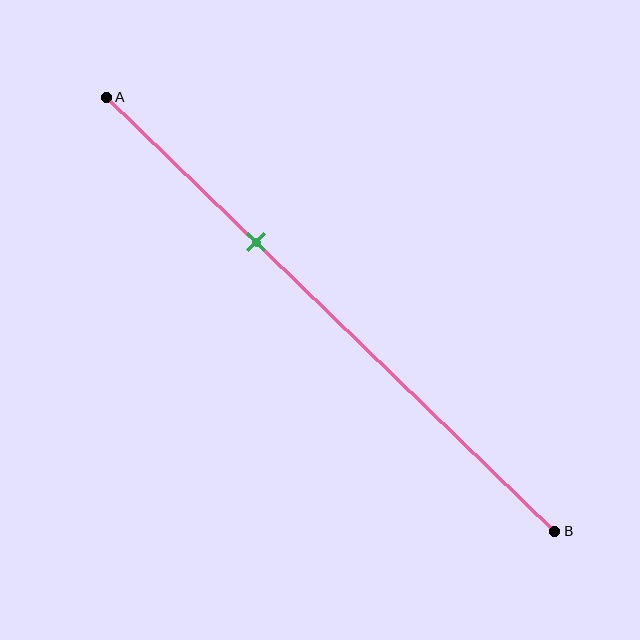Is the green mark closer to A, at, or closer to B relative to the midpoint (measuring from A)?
The green mark is closer to point A than the midpoint of segment AB.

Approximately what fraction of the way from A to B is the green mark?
The green mark is approximately 35% of the way from A to B.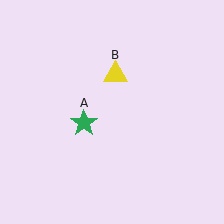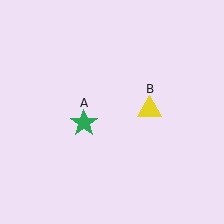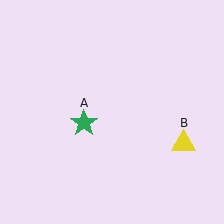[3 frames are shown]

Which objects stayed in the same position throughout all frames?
Green star (object A) remained stationary.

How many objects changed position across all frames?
1 object changed position: yellow triangle (object B).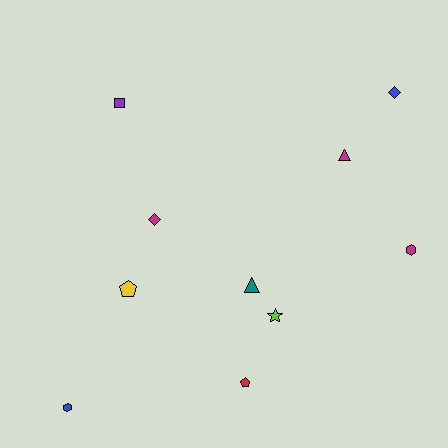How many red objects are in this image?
There is 1 red object.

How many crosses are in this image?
There are no crosses.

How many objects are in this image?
There are 10 objects.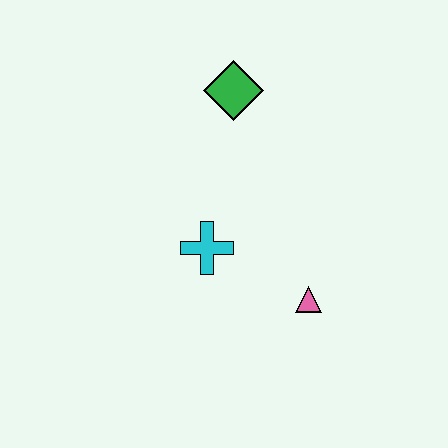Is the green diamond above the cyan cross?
Yes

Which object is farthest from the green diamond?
The pink triangle is farthest from the green diamond.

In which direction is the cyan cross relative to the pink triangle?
The cyan cross is to the left of the pink triangle.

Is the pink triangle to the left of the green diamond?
No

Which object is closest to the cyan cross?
The pink triangle is closest to the cyan cross.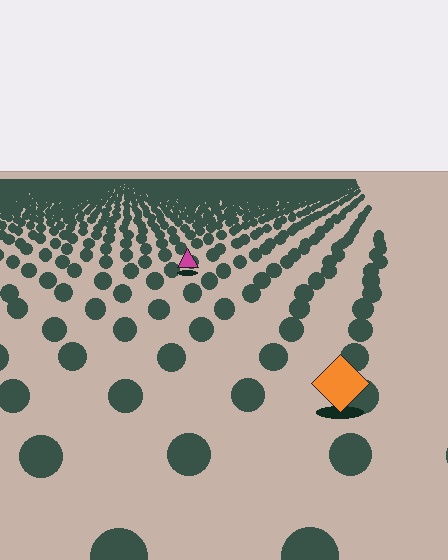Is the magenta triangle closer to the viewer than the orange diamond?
No. The orange diamond is closer — you can tell from the texture gradient: the ground texture is coarser near it.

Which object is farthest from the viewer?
The magenta triangle is farthest from the viewer. It appears smaller and the ground texture around it is denser.